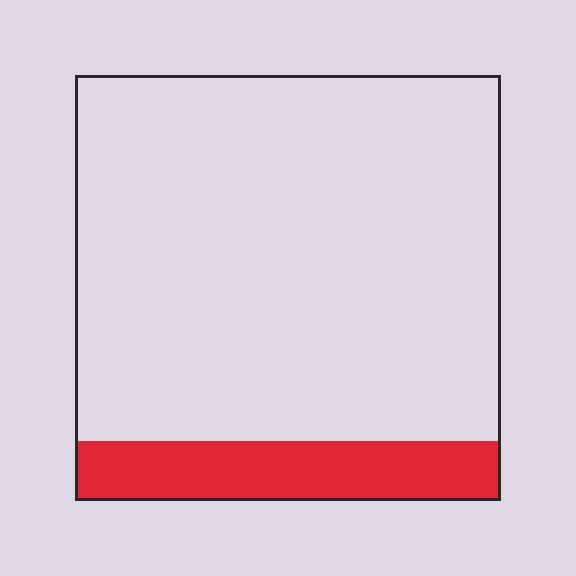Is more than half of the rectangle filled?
No.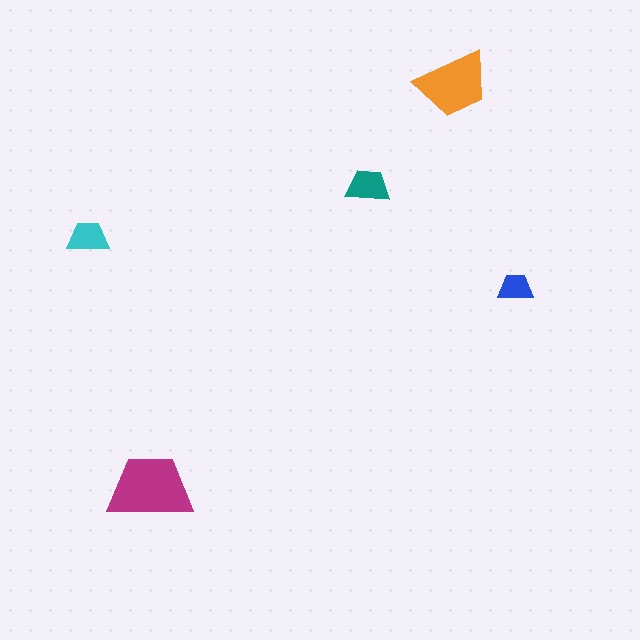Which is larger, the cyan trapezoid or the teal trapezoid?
The teal one.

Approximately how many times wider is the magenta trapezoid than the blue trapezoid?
About 2.5 times wider.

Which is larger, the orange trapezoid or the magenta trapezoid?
The magenta one.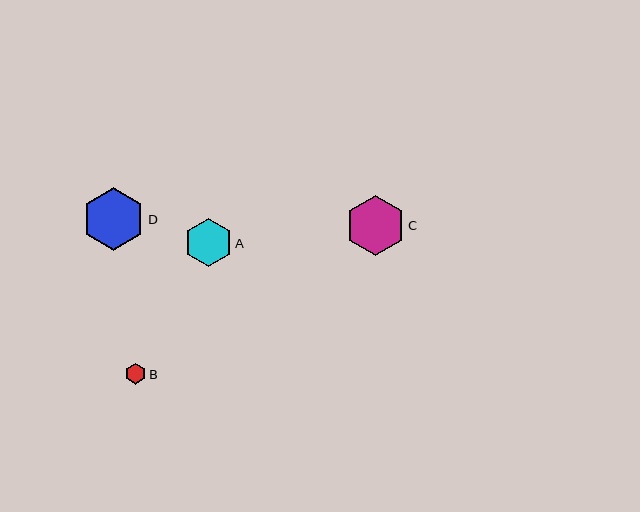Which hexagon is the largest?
Hexagon D is the largest with a size of approximately 63 pixels.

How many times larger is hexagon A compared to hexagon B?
Hexagon A is approximately 2.3 times the size of hexagon B.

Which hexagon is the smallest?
Hexagon B is the smallest with a size of approximately 21 pixels.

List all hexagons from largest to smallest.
From largest to smallest: D, C, A, B.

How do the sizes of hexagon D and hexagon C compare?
Hexagon D and hexagon C are approximately the same size.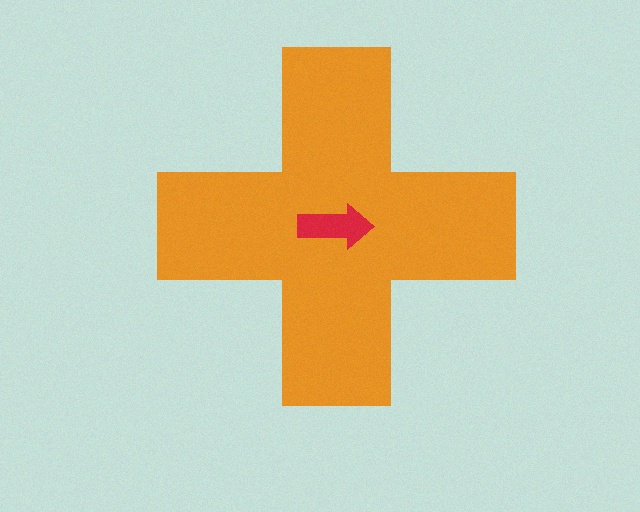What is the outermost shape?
The orange cross.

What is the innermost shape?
The red arrow.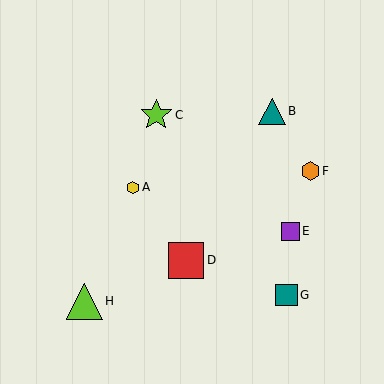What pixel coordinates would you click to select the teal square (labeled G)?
Click at (286, 295) to select the teal square G.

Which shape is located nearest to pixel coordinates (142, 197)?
The yellow hexagon (labeled A) at (133, 187) is nearest to that location.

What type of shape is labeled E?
Shape E is a purple square.